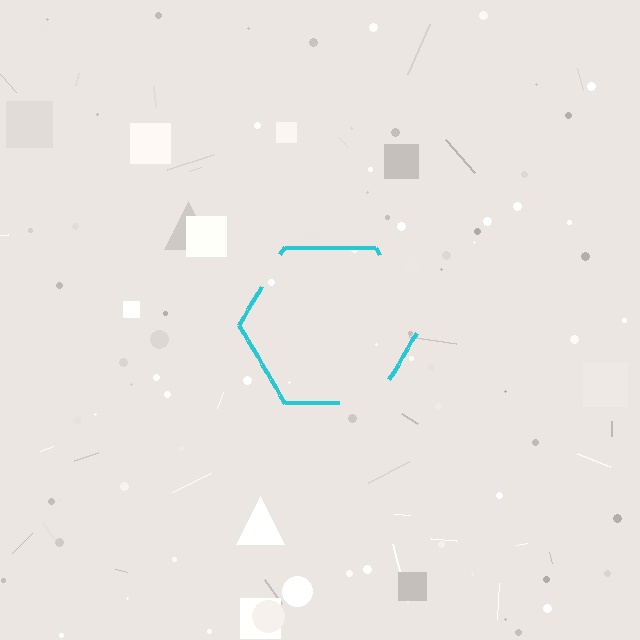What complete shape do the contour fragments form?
The contour fragments form a hexagon.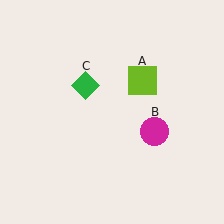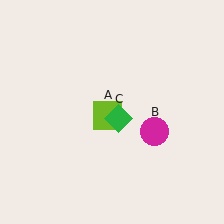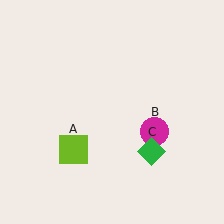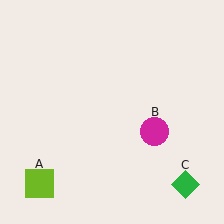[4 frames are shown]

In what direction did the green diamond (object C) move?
The green diamond (object C) moved down and to the right.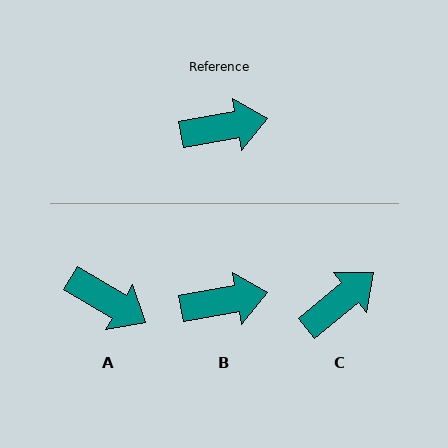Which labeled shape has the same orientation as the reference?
B.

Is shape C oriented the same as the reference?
No, it is off by about 30 degrees.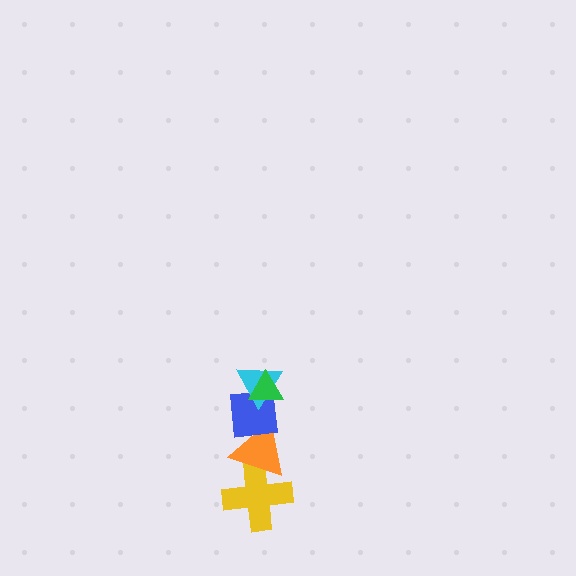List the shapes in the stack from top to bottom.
From top to bottom: the green triangle, the cyan triangle, the blue square, the orange triangle, the yellow cross.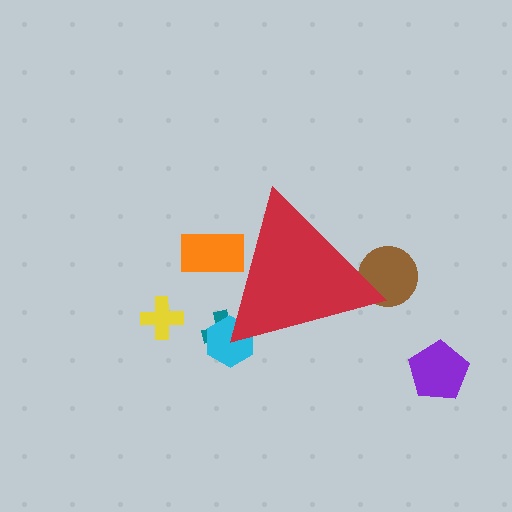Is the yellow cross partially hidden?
No, the yellow cross is fully visible.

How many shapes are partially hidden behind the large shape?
4 shapes are partially hidden.